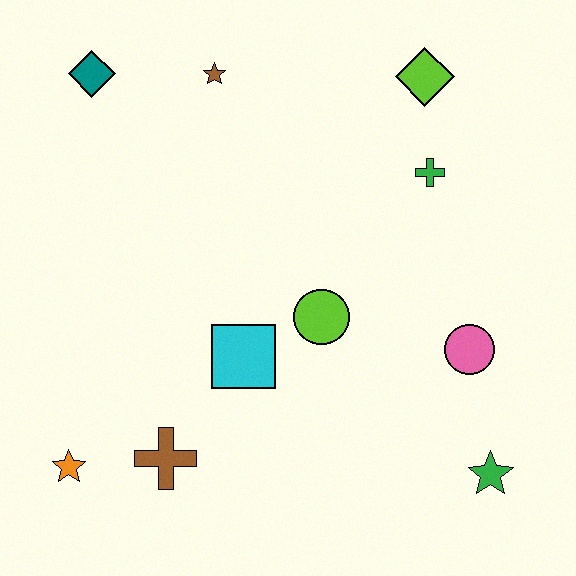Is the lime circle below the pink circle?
No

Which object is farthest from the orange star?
The lime diamond is farthest from the orange star.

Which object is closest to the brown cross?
The orange star is closest to the brown cross.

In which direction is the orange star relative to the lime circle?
The orange star is to the left of the lime circle.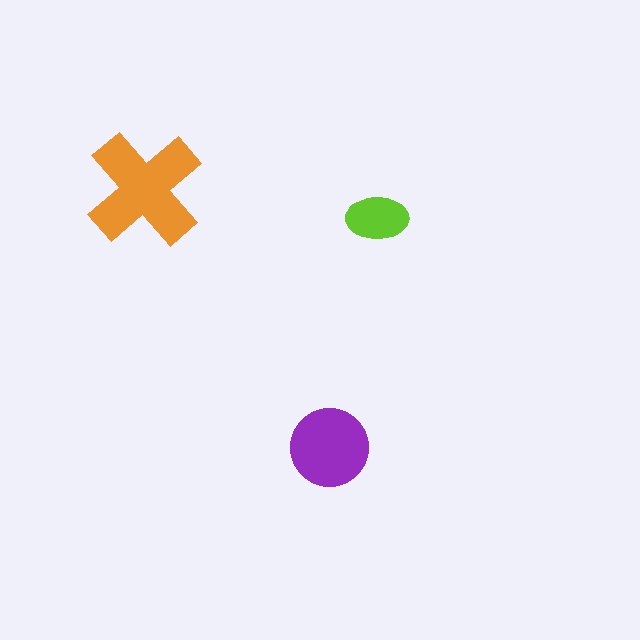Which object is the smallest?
The lime ellipse.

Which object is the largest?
The orange cross.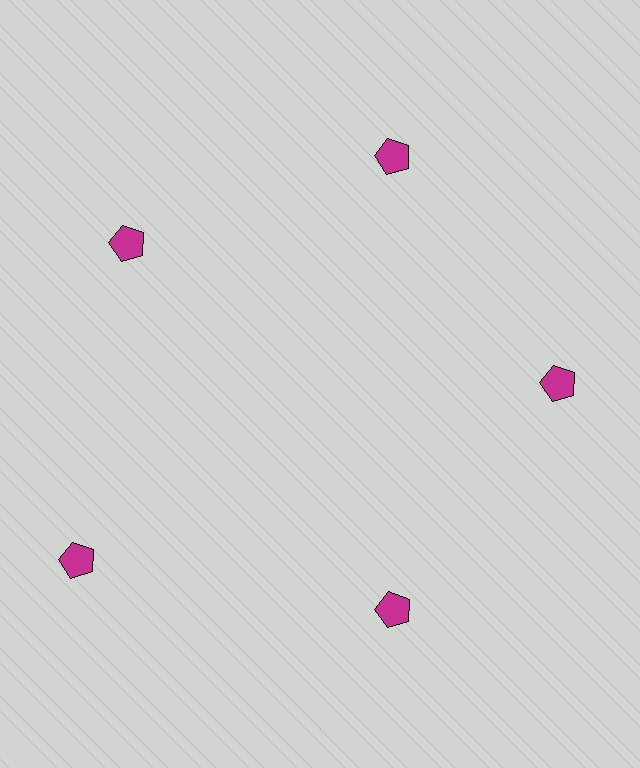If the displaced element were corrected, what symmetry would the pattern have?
It would have 5-fold rotational symmetry — the pattern would map onto itself every 72 degrees.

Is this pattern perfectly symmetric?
No. The 5 magenta pentagons are arranged in a ring, but one element near the 8 o'clock position is pushed outward from the center, breaking the 5-fold rotational symmetry.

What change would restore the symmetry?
The symmetry would be restored by moving it inward, back onto the ring so that all 5 pentagons sit at equal angles and equal distance from the center.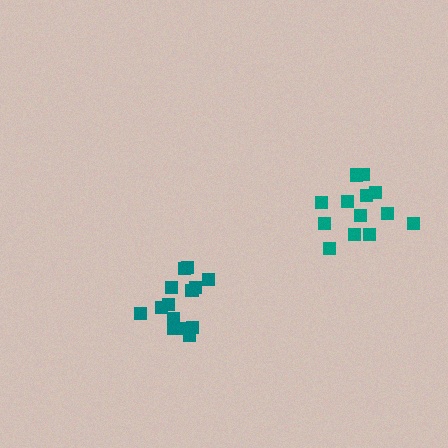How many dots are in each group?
Group 1: 14 dots, Group 2: 13 dots (27 total).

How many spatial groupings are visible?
There are 2 spatial groupings.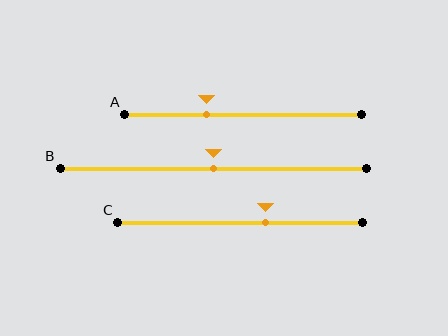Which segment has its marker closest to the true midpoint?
Segment B has its marker closest to the true midpoint.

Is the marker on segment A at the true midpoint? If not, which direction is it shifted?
No, the marker on segment A is shifted to the left by about 15% of the segment length.